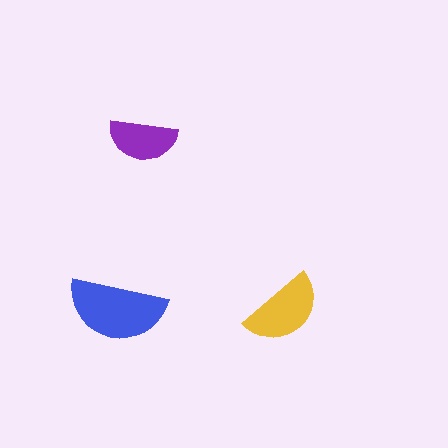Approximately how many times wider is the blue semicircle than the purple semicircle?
About 1.5 times wider.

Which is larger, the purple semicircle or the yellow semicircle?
The yellow one.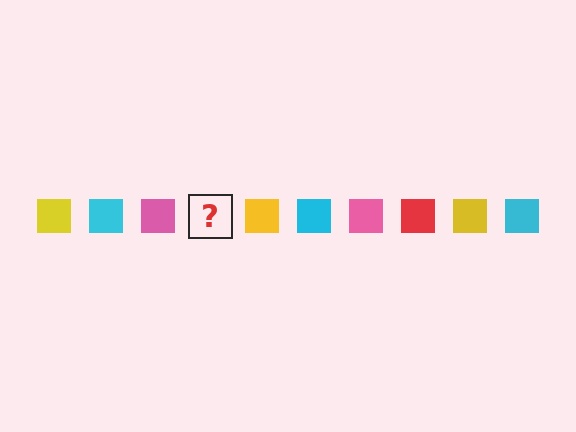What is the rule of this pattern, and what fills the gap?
The rule is that the pattern cycles through yellow, cyan, pink, red squares. The gap should be filled with a red square.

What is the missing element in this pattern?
The missing element is a red square.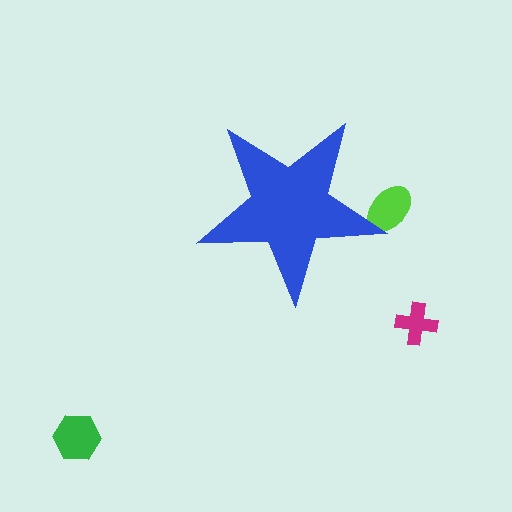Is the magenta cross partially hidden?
No, the magenta cross is fully visible.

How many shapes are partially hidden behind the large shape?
1 shape is partially hidden.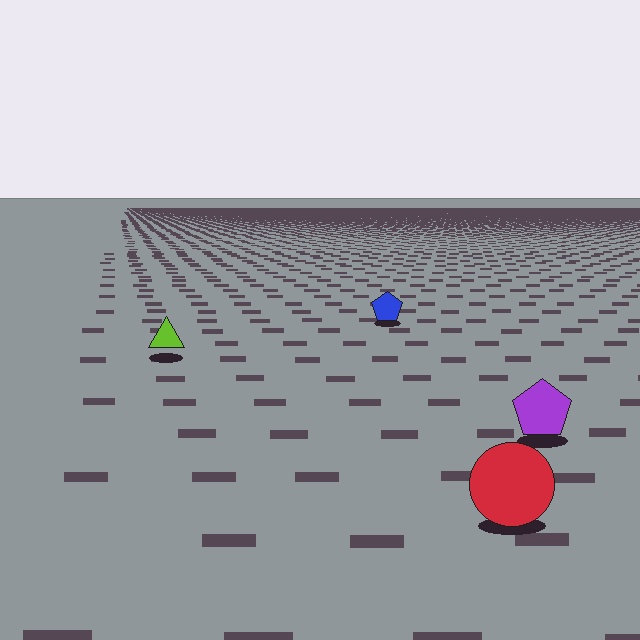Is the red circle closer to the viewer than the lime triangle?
Yes. The red circle is closer — you can tell from the texture gradient: the ground texture is coarser near it.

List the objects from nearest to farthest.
From nearest to farthest: the red circle, the purple pentagon, the lime triangle, the blue pentagon.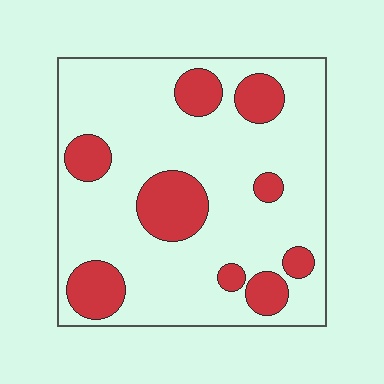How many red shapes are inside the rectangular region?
9.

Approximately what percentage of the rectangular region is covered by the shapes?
Approximately 25%.